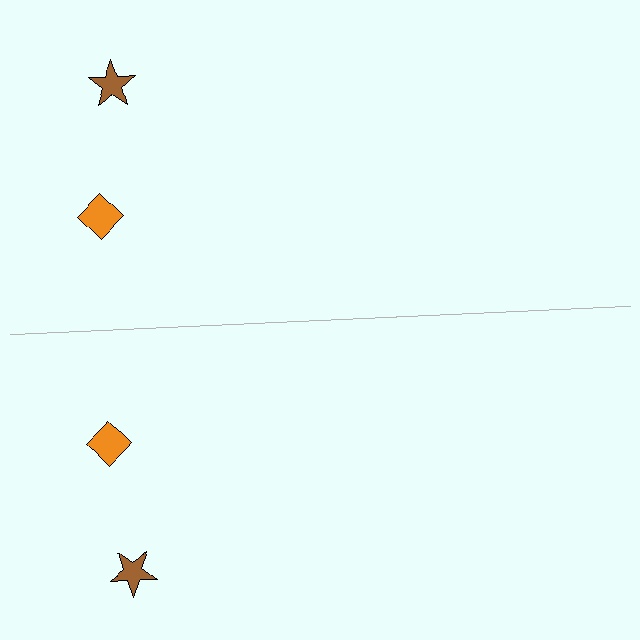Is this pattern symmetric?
Yes, this pattern has bilateral (reflection) symmetry.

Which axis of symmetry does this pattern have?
The pattern has a horizontal axis of symmetry running through the center of the image.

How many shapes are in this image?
There are 4 shapes in this image.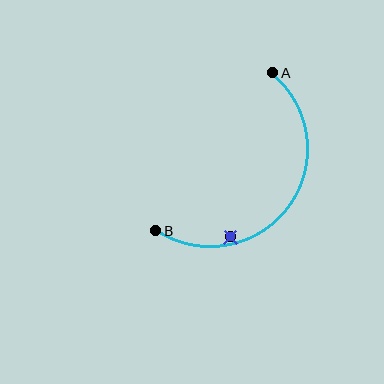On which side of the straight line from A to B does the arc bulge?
The arc bulges below and to the right of the straight line connecting A and B.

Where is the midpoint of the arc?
The arc midpoint is the point on the curve farthest from the straight line joining A and B. It sits below and to the right of that line.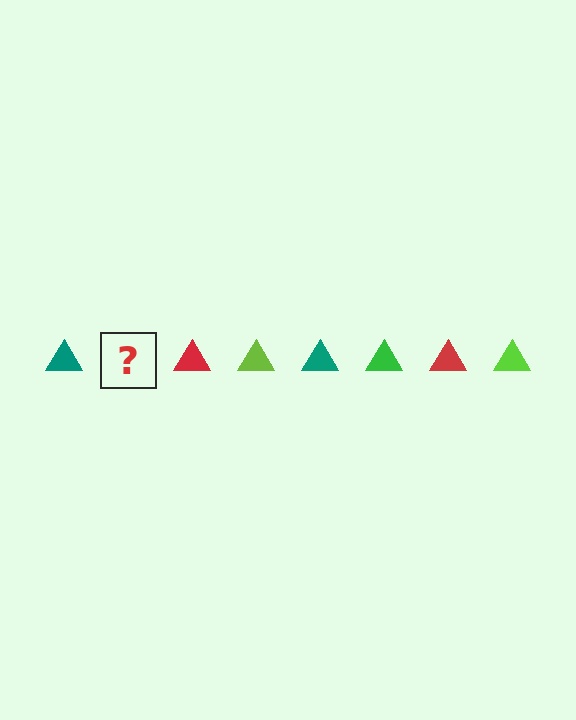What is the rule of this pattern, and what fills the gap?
The rule is that the pattern cycles through teal, green, red, lime triangles. The gap should be filled with a green triangle.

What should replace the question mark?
The question mark should be replaced with a green triangle.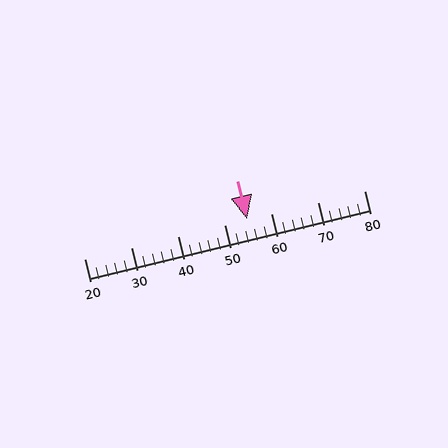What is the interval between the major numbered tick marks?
The major tick marks are spaced 10 units apart.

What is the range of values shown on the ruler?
The ruler shows values from 20 to 80.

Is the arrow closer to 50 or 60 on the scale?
The arrow is closer to 50.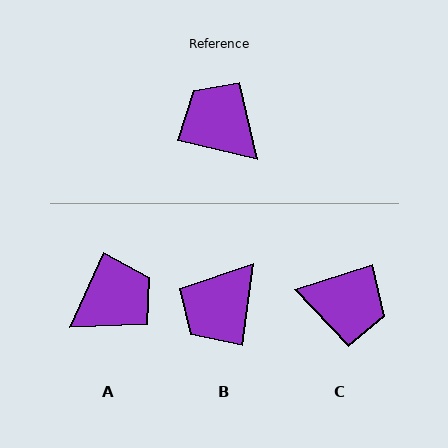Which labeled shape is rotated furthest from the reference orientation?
C, about 150 degrees away.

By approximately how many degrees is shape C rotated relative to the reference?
Approximately 150 degrees clockwise.